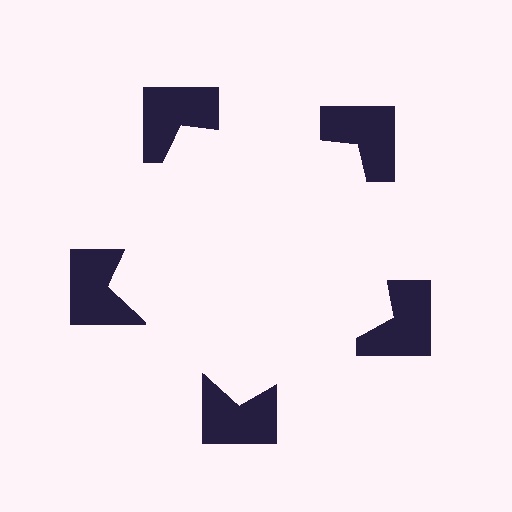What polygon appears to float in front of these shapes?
An illusory pentagon — its edges are inferred from the aligned wedge cuts in the notched squares, not physically drawn.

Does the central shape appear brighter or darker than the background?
It typically appears slightly brighter than the background, even though no actual brightness change is drawn.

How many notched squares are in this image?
There are 5 — one at each vertex of the illusory pentagon.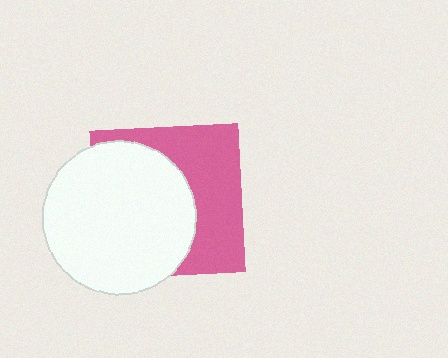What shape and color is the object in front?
The object in front is a white circle.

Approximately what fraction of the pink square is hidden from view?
Roughly 55% of the pink square is hidden behind the white circle.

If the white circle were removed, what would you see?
You would see the complete pink square.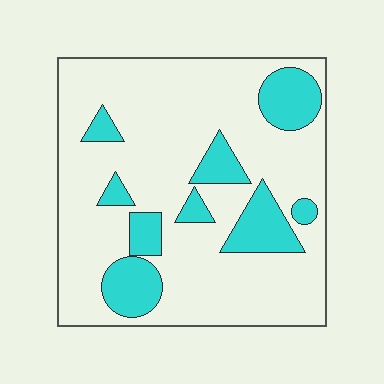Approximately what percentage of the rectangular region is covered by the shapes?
Approximately 20%.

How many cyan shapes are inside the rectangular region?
9.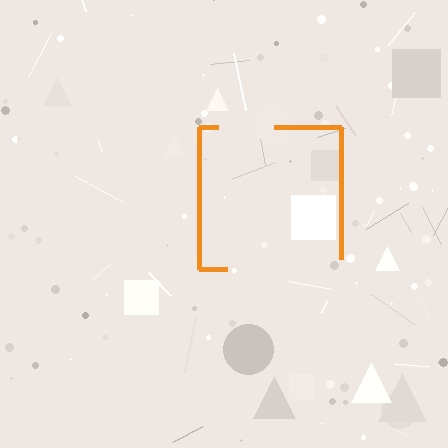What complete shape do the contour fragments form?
The contour fragments form a square.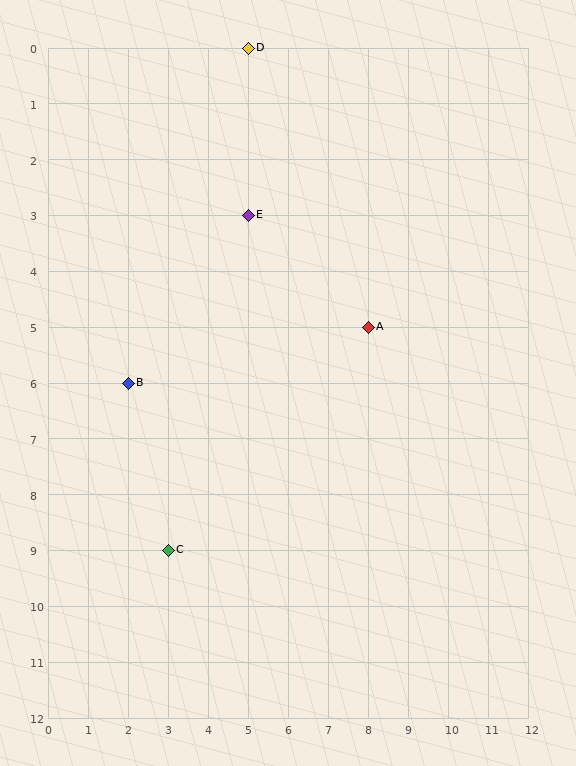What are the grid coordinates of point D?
Point D is at grid coordinates (5, 0).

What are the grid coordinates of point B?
Point B is at grid coordinates (2, 6).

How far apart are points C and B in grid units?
Points C and B are 1 column and 3 rows apart (about 3.2 grid units diagonally).